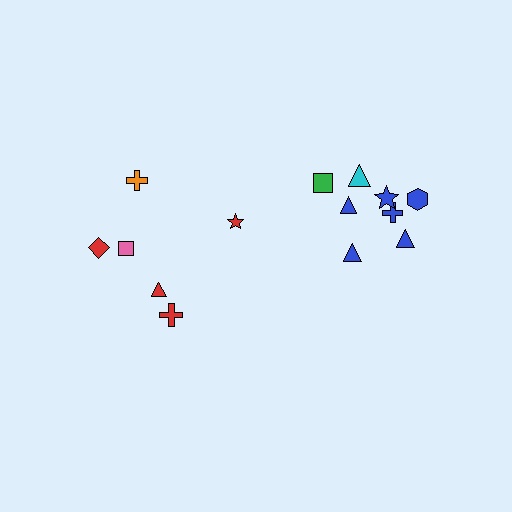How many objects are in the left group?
There are 6 objects.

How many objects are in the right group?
There are 8 objects.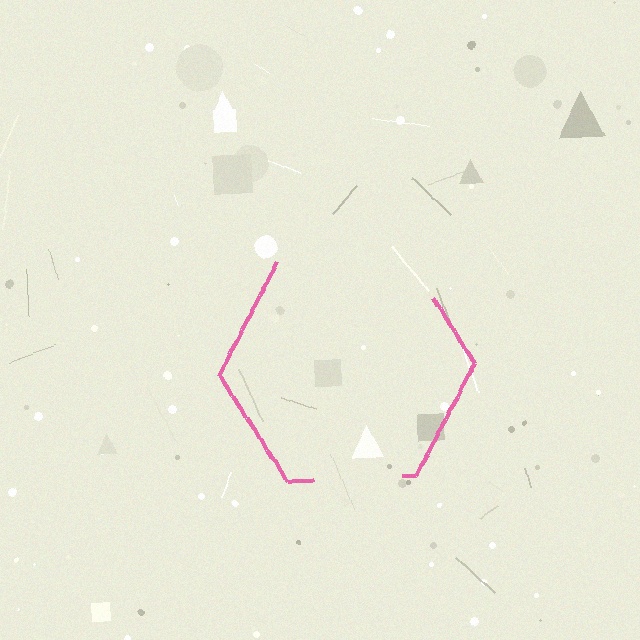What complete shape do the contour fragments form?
The contour fragments form a hexagon.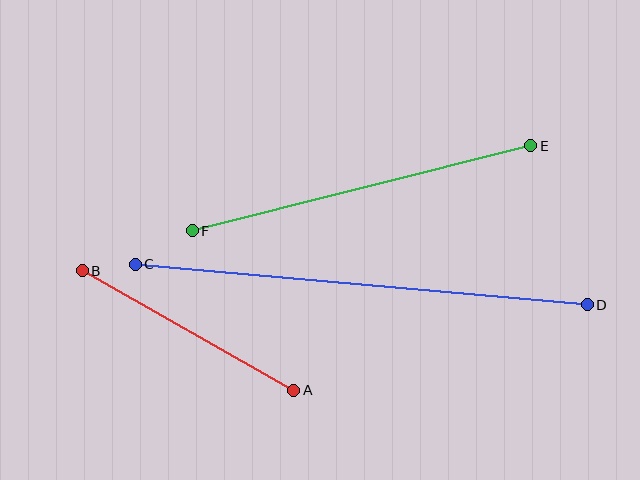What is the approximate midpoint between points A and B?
The midpoint is at approximately (188, 331) pixels.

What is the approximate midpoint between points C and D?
The midpoint is at approximately (361, 284) pixels.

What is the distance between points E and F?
The distance is approximately 349 pixels.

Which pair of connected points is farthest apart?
Points C and D are farthest apart.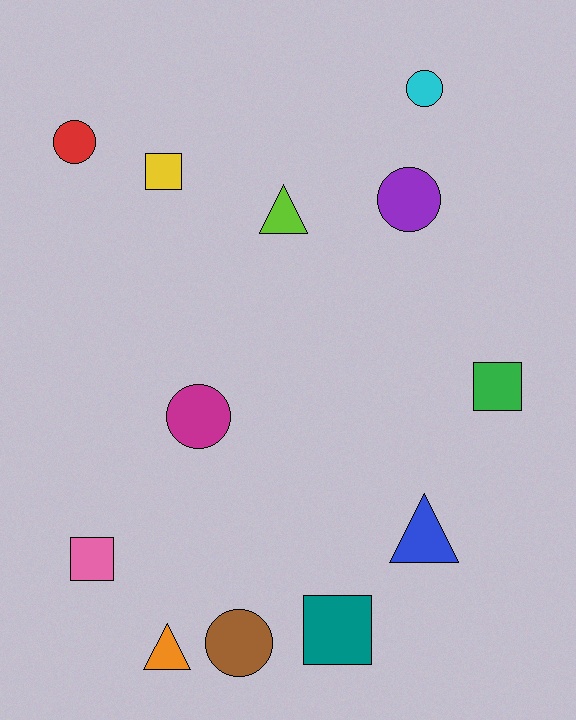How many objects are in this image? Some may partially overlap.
There are 12 objects.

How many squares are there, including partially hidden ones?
There are 4 squares.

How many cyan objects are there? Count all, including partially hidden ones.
There is 1 cyan object.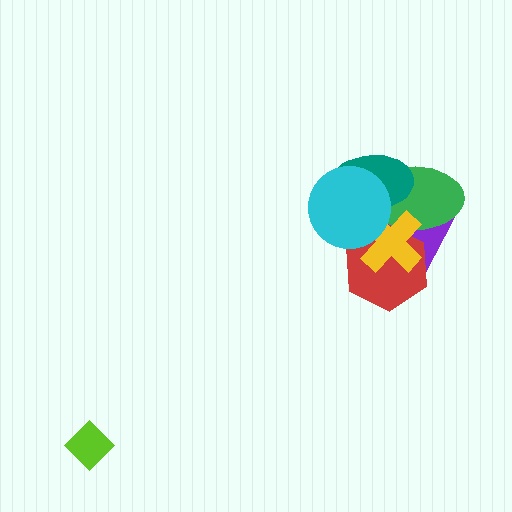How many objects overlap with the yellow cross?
5 objects overlap with the yellow cross.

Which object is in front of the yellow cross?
The cyan circle is in front of the yellow cross.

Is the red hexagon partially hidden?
Yes, it is partially covered by another shape.